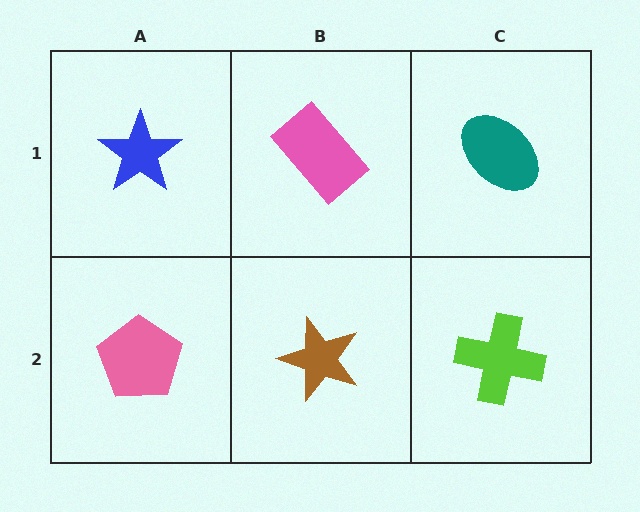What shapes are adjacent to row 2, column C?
A teal ellipse (row 1, column C), a brown star (row 2, column B).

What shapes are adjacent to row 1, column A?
A pink pentagon (row 2, column A), a pink rectangle (row 1, column B).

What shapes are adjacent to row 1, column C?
A lime cross (row 2, column C), a pink rectangle (row 1, column B).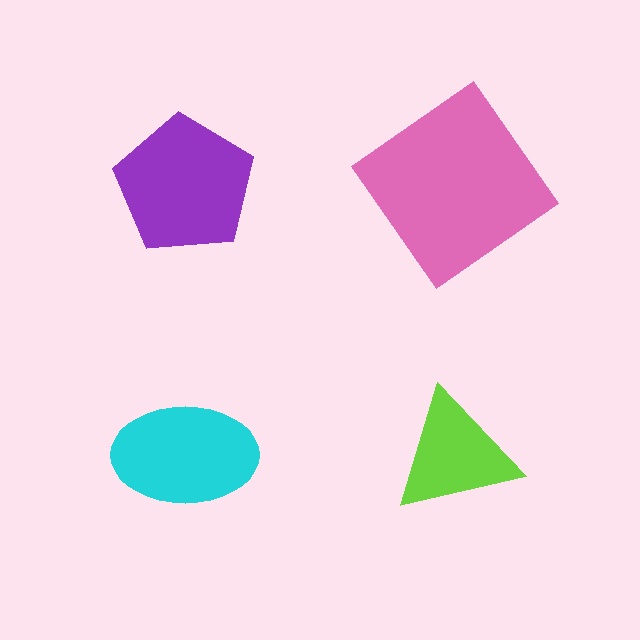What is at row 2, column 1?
A cyan ellipse.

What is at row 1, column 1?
A purple pentagon.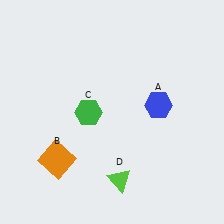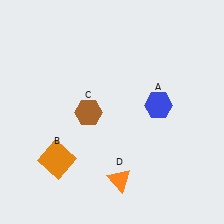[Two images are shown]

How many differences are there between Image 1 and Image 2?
There are 2 differences between the two images.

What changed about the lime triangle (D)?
In Image 1, D is lime. In Image 2, it changed to orange.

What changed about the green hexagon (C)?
In Image 1, C is green. In Image 2, it changed to brown.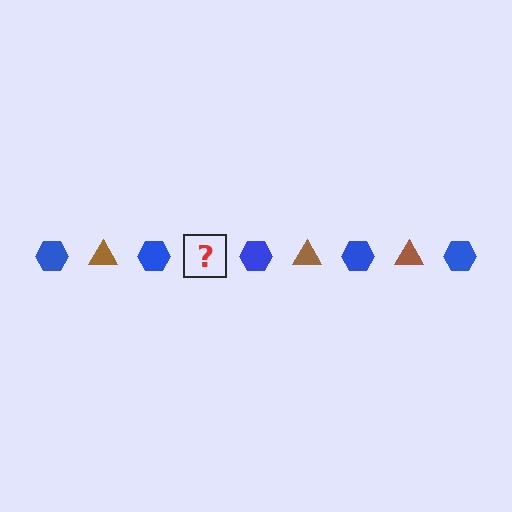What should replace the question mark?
The question mark should be replaced with a brown triangle.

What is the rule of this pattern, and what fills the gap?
The rule is that the pattern alternates between blue hexagon and brown triangle. The gap should be filled with a brown triangle.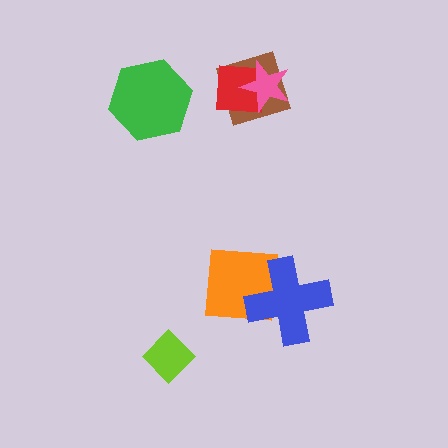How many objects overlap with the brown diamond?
2 objects overlap with the brown diamond.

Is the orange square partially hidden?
Yes, it is partially covered by another shape.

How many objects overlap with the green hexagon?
0 objects overlap with the green hexagon.